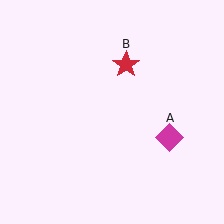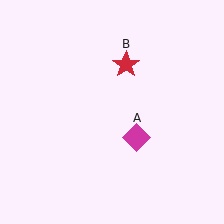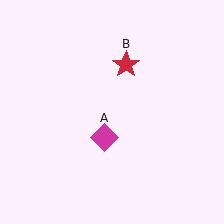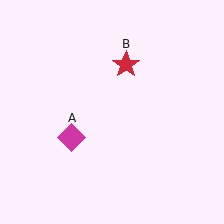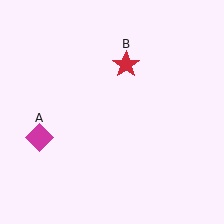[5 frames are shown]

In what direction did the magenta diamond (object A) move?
The magenta diamond (object A) moved left.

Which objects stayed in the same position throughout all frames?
Red star (object B) remained stationary.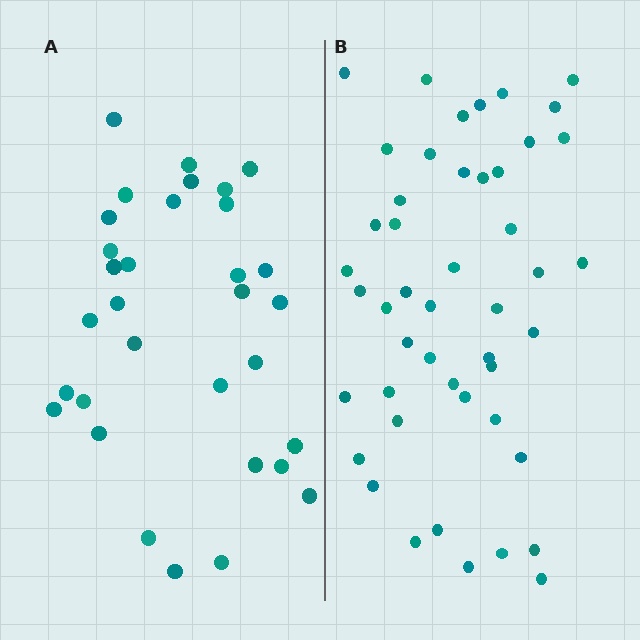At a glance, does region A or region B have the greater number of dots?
Region B (the right region) has more dots.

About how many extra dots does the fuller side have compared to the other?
Region B has approximately 15 more dots than region A.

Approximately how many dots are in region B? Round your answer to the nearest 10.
About 50 dots. (The exact count is 47, which rounds to 50.)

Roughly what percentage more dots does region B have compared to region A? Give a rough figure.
About 45% more.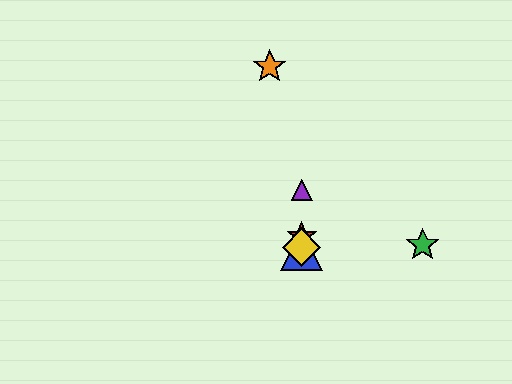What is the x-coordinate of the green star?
The green star is at x≈423.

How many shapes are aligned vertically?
4 shapes (the red star, the blue triangle, the yellow diamond, the purple triangle) are aligned vertically.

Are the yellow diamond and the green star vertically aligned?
No, the yellow diamond is at x≈302 and the green star is at x≈423.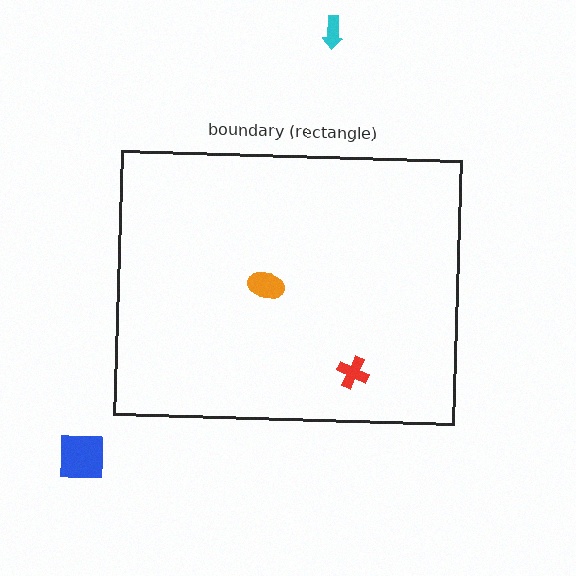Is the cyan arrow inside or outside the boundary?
Outside.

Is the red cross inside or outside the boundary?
Inside.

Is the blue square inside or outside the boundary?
Outside.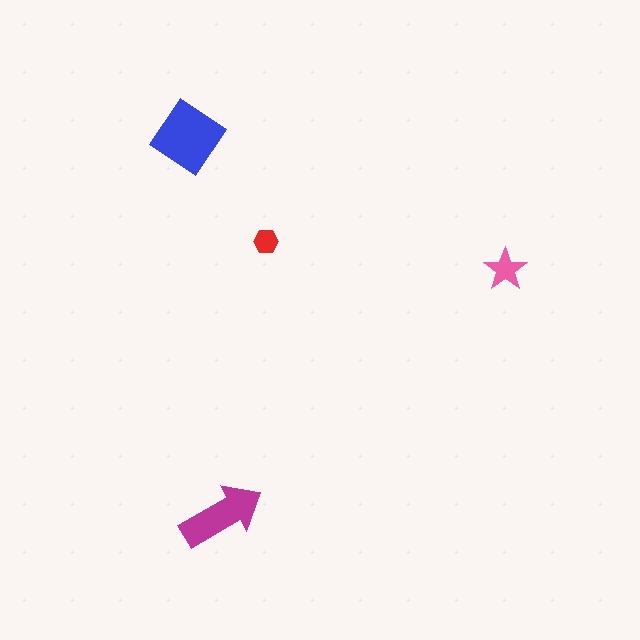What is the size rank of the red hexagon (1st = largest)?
4th.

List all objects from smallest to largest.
The red hexagon, the pink star, the magenta arrow, the blue diamond.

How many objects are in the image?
There are 4 objects in the image.